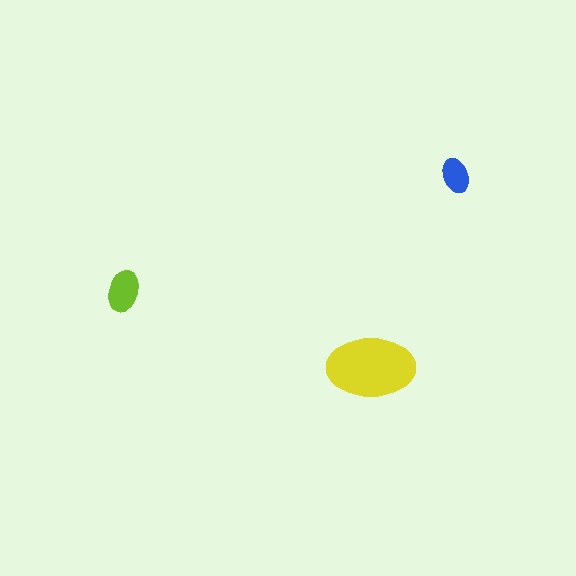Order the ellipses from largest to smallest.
the yellow one, the lime one, the blue one.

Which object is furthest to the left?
The lime ellipse is leftmost.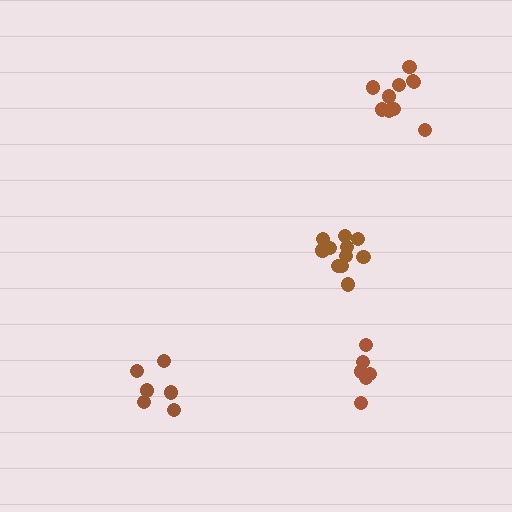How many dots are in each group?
Group 1: 11 dots, Group 2: 6 dots, Group 3: 6 dots, Group 4: 10 dots (33 total).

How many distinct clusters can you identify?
There are 4 distinct clusters.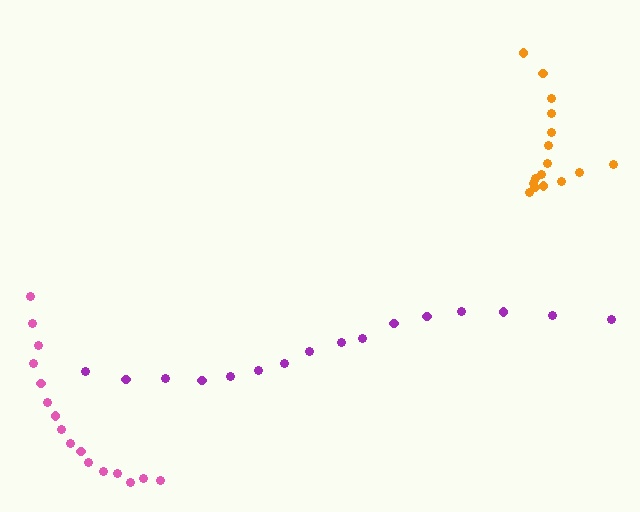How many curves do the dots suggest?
There are 3 distinct paths.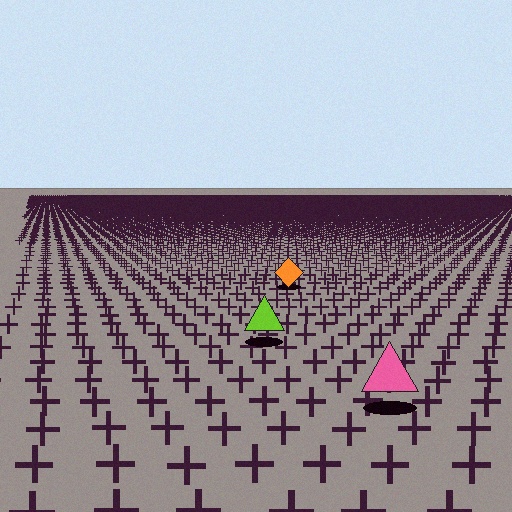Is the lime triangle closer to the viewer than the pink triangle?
No. The pink triangle is closer — you can tell from the texture gradient: the ground texture is coarser near it.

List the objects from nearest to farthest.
From nearest to farthest: the pink triangle, the lime triangle, the orange diamond.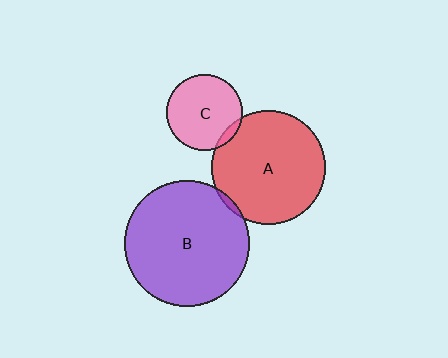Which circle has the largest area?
Circle B (purple).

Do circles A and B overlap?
Yes.